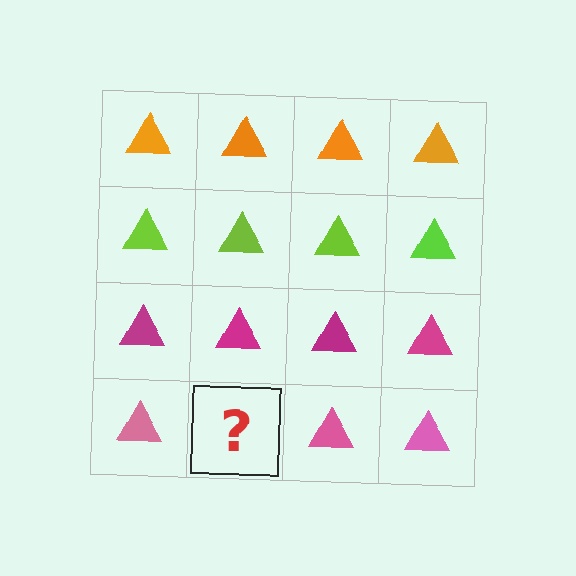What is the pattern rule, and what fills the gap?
The rule is that each row has a consistent color. The gap should be filled with a pink triangle.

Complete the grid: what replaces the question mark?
The question mark should be replaced with a pink triangle.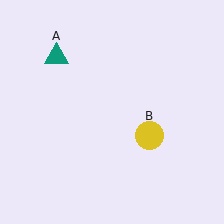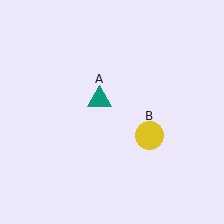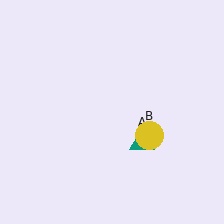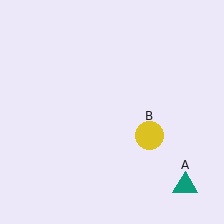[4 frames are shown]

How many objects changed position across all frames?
1 object changed position: teal triangle (object A).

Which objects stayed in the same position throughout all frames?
Yellow circle (object B) remained stationary.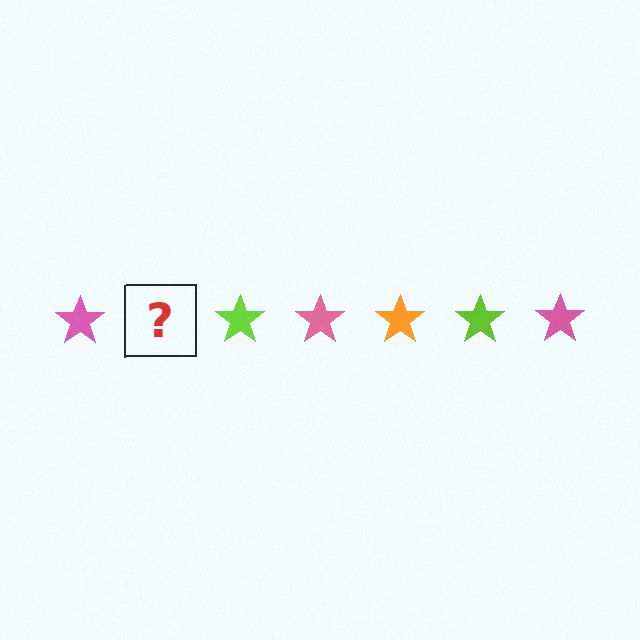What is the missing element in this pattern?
The missing element is an orange star.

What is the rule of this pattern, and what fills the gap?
The rule is that the pattern cycles through pink, orange, lime stars. The gap should be filled with an orange star.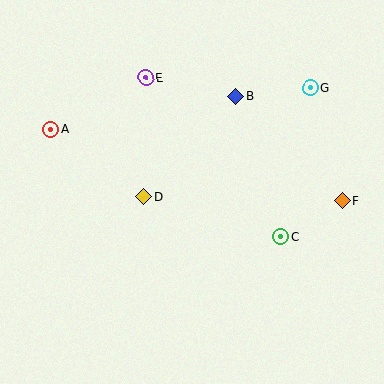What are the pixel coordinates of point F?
Point F is at (342, 201).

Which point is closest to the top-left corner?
Point A is closest to the top-left corner.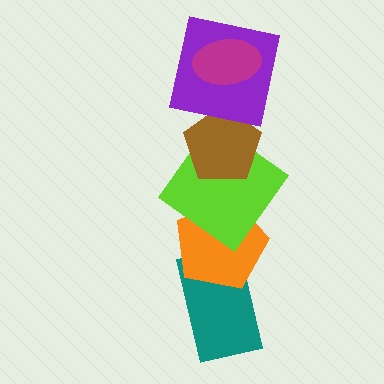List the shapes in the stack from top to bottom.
From top to bottom: the magenta ellipse, the purple square, the brown pentagon, the lime diamond, the orange pentagon, the teal rectangle.